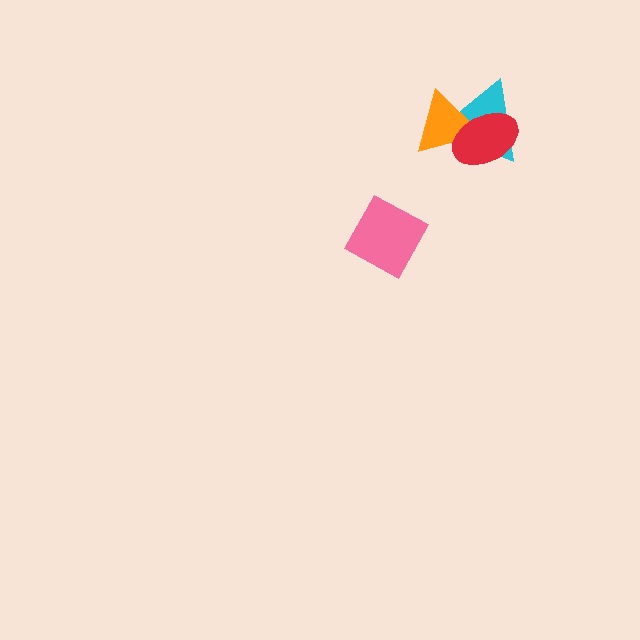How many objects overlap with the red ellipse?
2 objects overlap with the red ellipse.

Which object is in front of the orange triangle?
The red ellipse is in front of the orange triangle.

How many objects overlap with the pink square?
0 objects overlap with the pink square.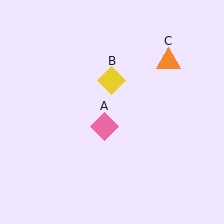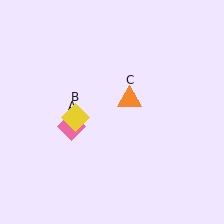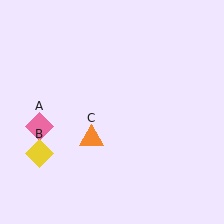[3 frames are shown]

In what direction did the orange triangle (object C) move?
The orange triangle (object C) moved down and to the left.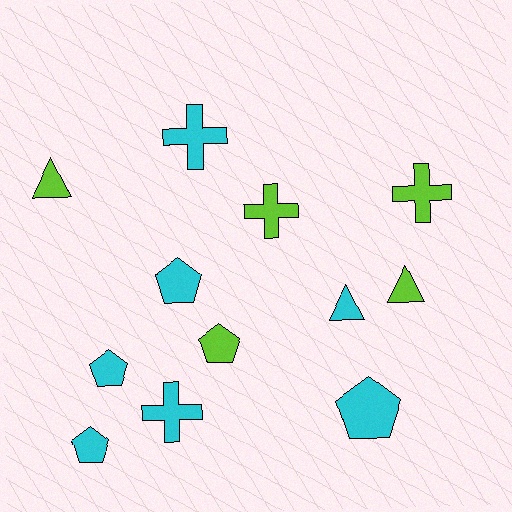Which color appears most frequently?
Cyan, with 7 objects.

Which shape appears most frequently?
Pentagon, with 5 objects.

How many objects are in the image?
There are 12 objects.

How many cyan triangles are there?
There is 1 cyan triangle.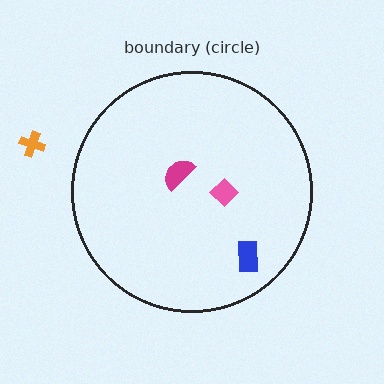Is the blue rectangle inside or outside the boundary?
Inside.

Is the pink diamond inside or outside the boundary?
Inside.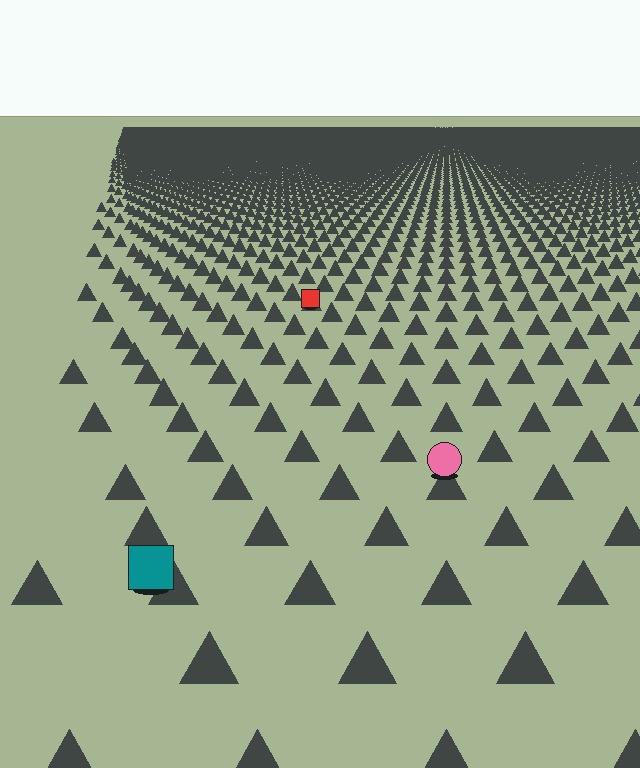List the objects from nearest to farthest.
From nearest to farthest: the teal square, the pink circle, the red square.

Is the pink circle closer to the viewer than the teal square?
No. The teal square is closer — you can tell from the texture gradient: the ground texture is coarser near it.